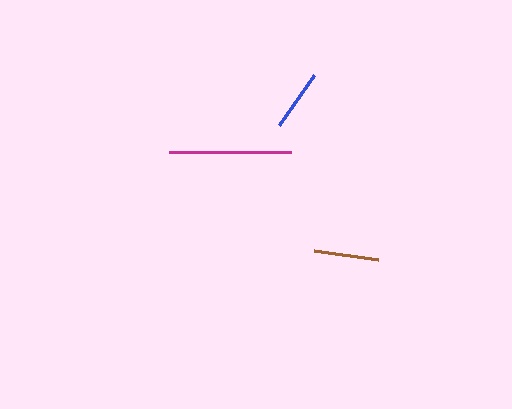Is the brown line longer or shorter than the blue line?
The brown line is longer than the blue line.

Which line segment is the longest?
The magenta line is the longest at approximately 122 pixels.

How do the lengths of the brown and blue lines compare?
The brown and blue lines are approximately the same length.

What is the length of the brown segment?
The brown segment is approximately 65 pixels long.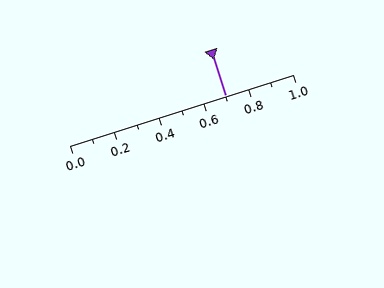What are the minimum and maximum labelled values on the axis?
The axis runs from 0.0 to 1.0.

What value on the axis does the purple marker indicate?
The marker indicates approximately 0.7.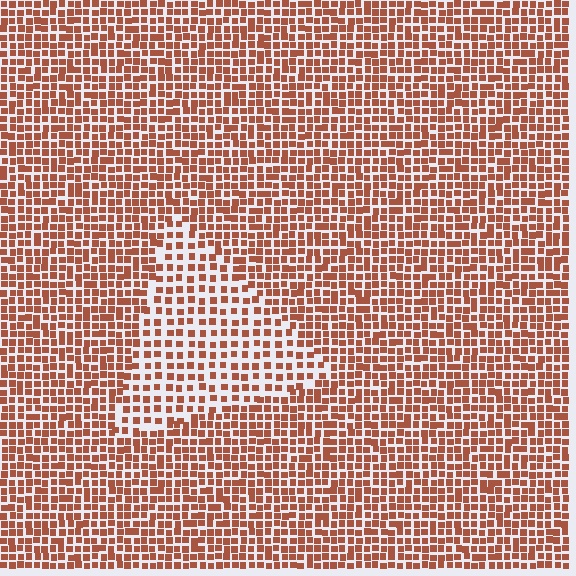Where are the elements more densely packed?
The elements are more densely packed outside the triangle boundary.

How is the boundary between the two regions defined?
The boundary is defined by a change in element density (approximately 1.8x ratio). All elements are the same color, size, and shape.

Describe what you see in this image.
The image contains small brown elements arranged at two different densities. A triangle-shaped region is visible where the elements are less densely packed than the surrounding area.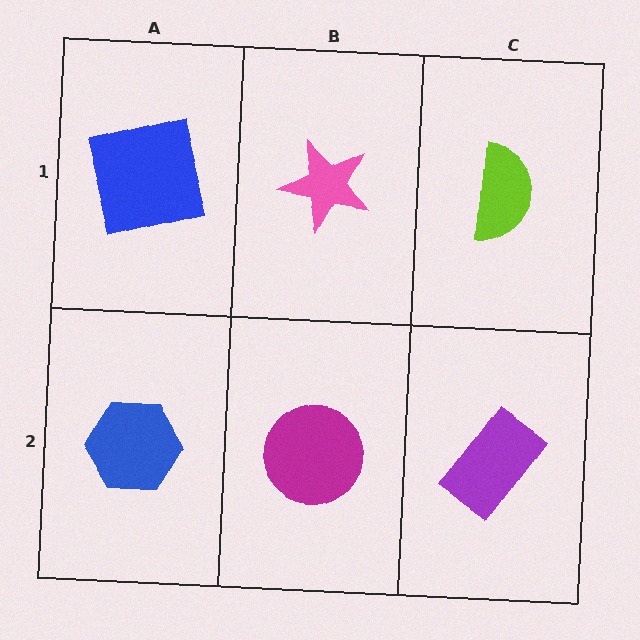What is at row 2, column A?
A blue hexagon.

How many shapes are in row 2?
3 shapes.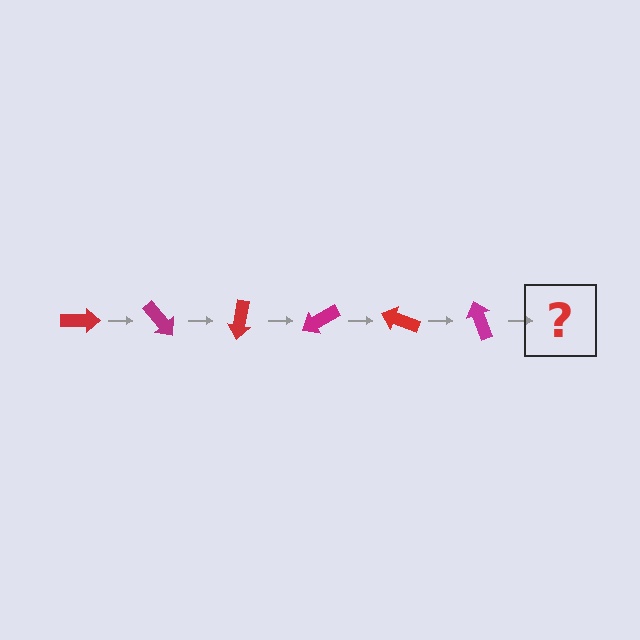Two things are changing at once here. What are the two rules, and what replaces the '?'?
The two rules are that it rotates 50 degrees each step and the color cycles through red and magenta. The '?' should be a red arrow, rotated 300 degrees from the start.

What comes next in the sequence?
The next element should be a red arrow, rotated 300 degrees from the start.